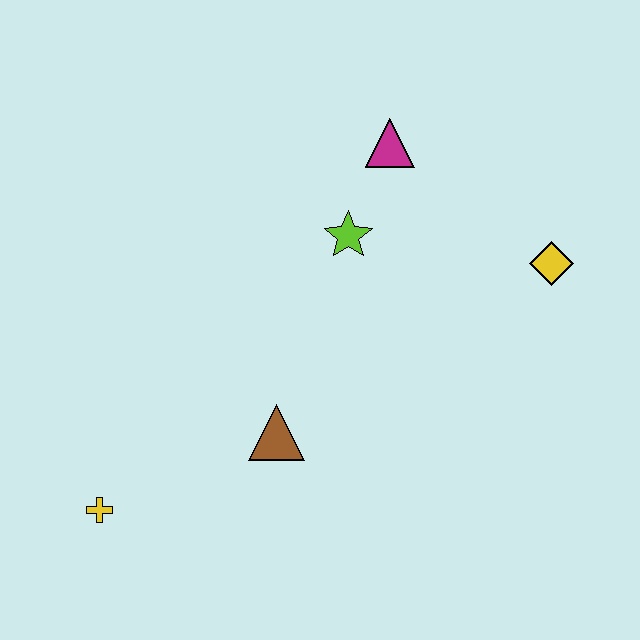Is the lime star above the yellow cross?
Yes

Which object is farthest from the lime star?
The yellow cross is farthest from the lime star.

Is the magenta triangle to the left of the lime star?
No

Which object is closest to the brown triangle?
The yellow cross is closest to the brown triangle.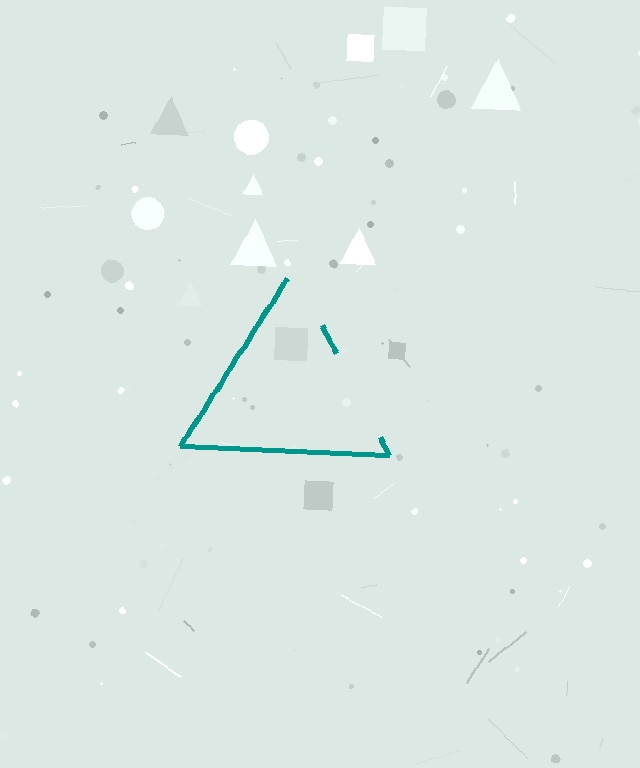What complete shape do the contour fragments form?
The contour fragments form a triangle.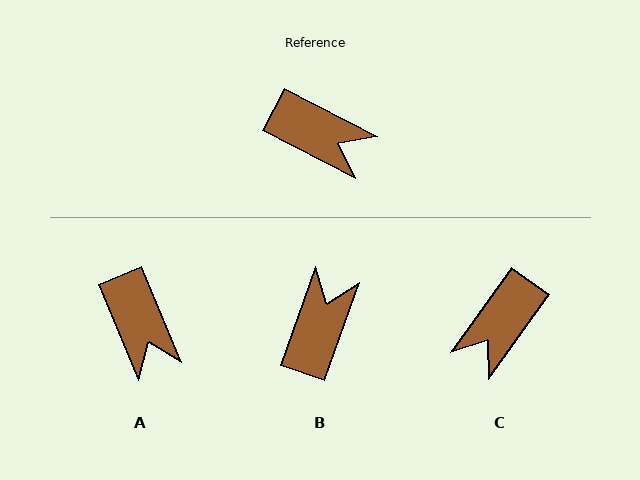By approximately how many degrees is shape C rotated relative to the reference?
Approximately 98 degrees clockwise.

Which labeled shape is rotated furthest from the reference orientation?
B, about 98 degrees away.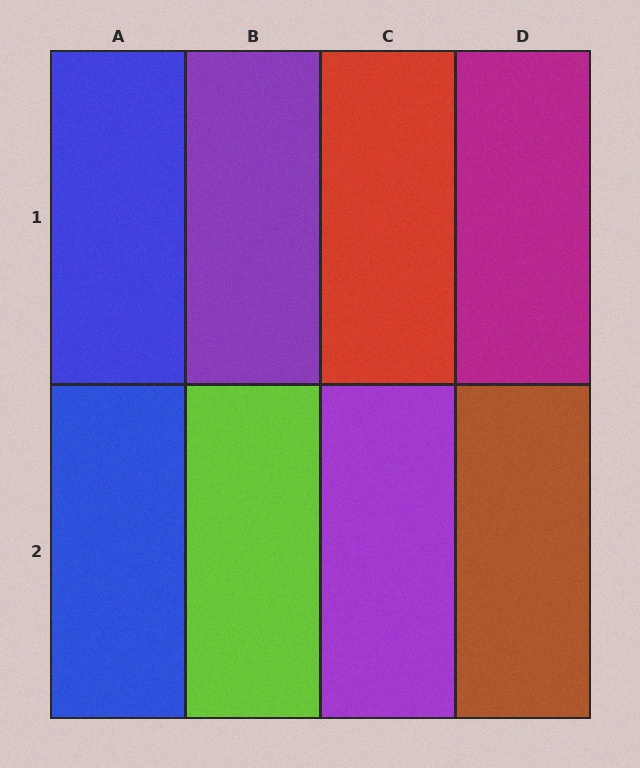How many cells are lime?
1 cell is lime.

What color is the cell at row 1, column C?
Red.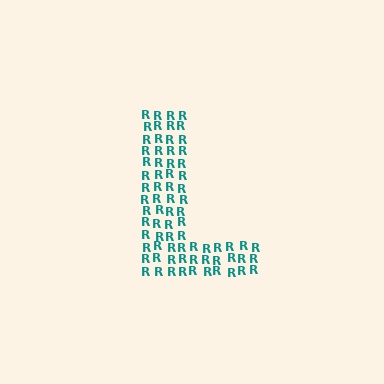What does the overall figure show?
The overall figure shows the letter L.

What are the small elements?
The small elements are letter R's.